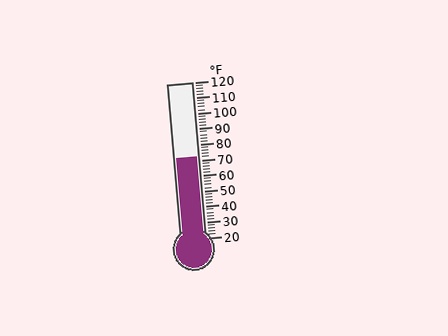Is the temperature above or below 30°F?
The temperature is above 30°F.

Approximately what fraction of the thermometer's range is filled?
The thermometer is filled to approximately 50% of its range.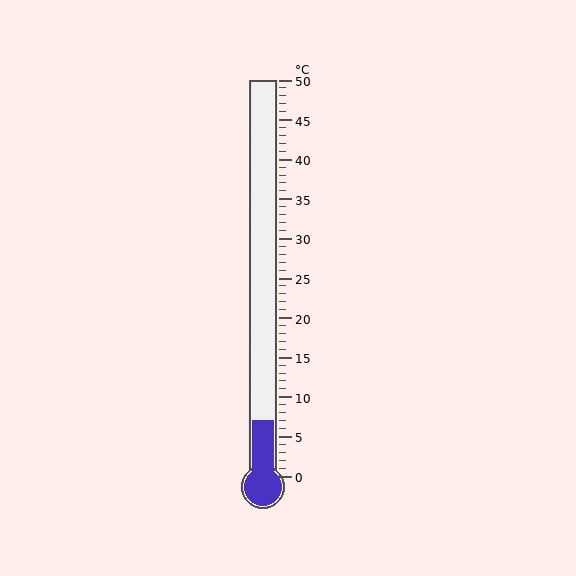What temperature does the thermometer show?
The thermometer shows approximately 7°C.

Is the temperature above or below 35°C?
The temperature is below 35°C.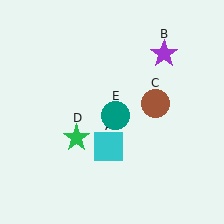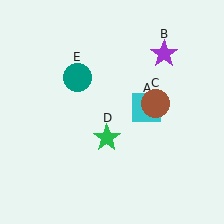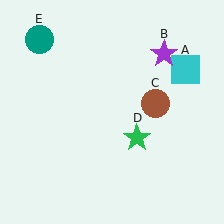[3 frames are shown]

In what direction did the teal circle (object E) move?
The teal circle (object E) moved up and to the left.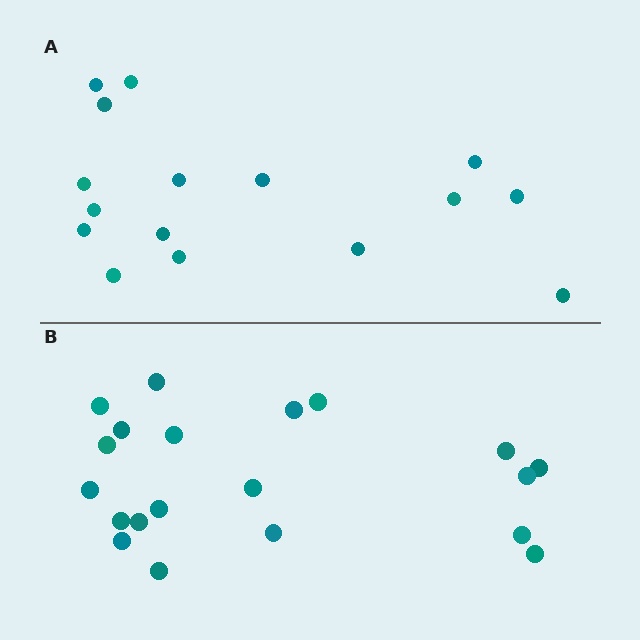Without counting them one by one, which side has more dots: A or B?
Region B (the bottom region) has more dots.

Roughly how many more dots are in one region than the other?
Region B has about 4 more dots than region A.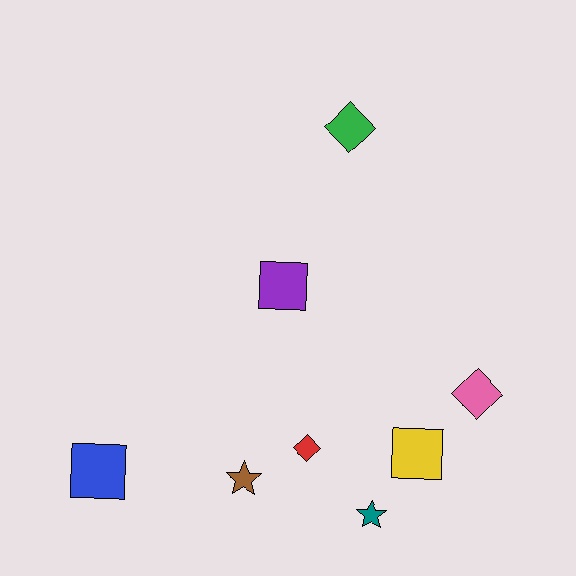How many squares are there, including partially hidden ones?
There are 3 squares.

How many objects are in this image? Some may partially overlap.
There are 8 objects.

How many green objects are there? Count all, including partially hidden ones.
There is 1 green object.